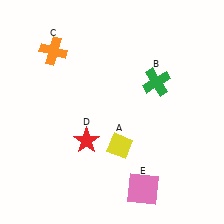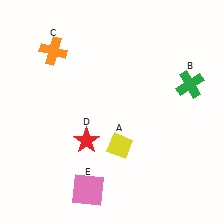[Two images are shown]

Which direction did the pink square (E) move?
The pink square (E) moved left.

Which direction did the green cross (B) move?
The green cross (B) moved right.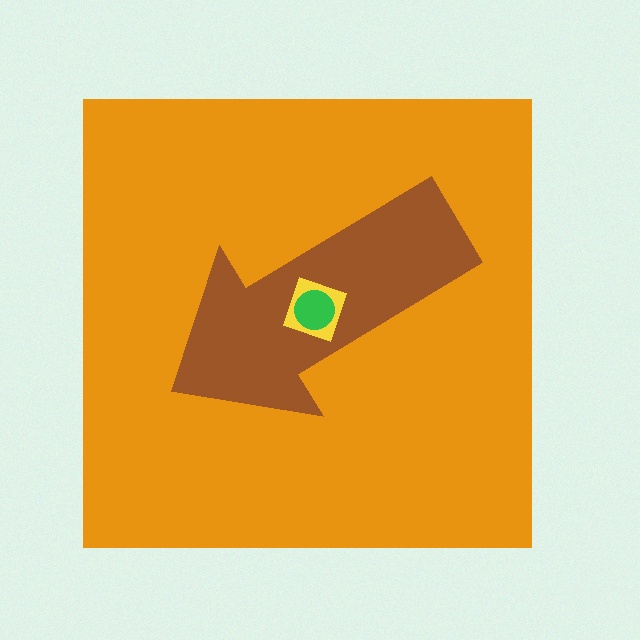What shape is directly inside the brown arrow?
The yellow diamond.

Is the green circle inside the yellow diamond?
Yes.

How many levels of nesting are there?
4.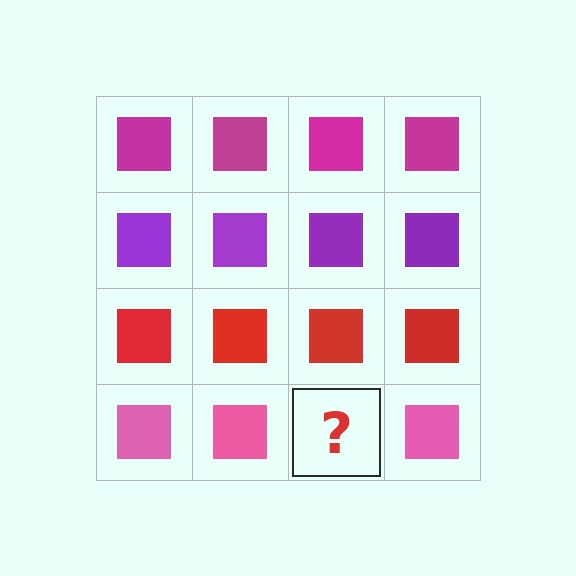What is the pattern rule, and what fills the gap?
The rule is that each row has a consistent color. The gap should be filled with a pink square.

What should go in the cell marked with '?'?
The missing cell should contain a pink square.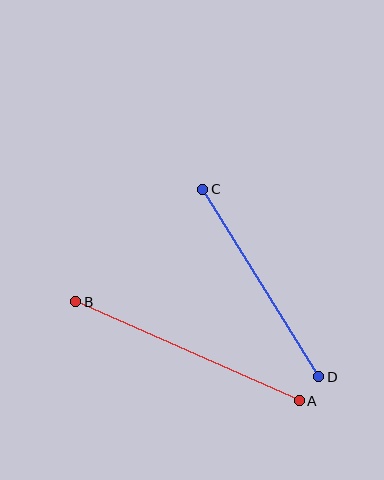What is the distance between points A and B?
The distance is approximately 244 pixels.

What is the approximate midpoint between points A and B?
The midpoint is at approximately (188, 351) pixels.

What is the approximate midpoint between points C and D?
The midpoint is at approximately (261, 283) pixels.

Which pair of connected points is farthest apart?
Points A and B are farthest apart.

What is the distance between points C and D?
The distance is approximately 221 pixels.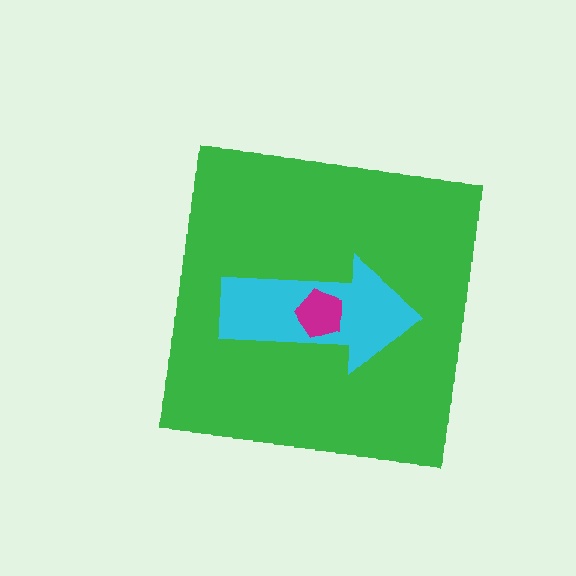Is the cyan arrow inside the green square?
Yes.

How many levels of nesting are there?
3.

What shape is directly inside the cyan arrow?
The magenta pentagon.